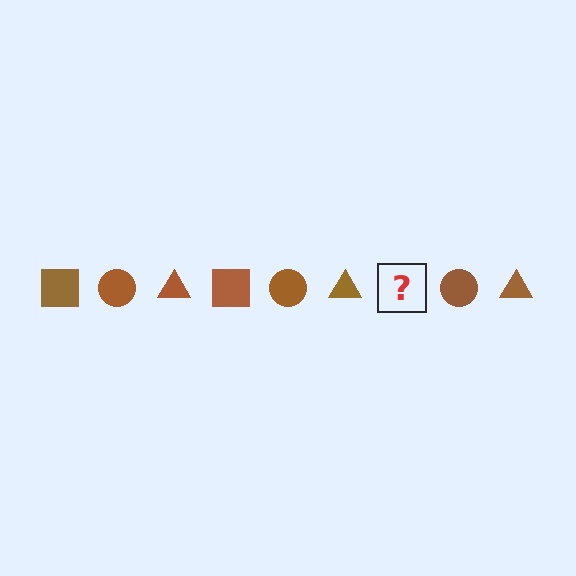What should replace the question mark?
The question mark should be replaced with a brown square.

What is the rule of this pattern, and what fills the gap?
The rule is that the pattern cycles through square, circle, triangle shapes in brown. The gap should be filled with a brown square.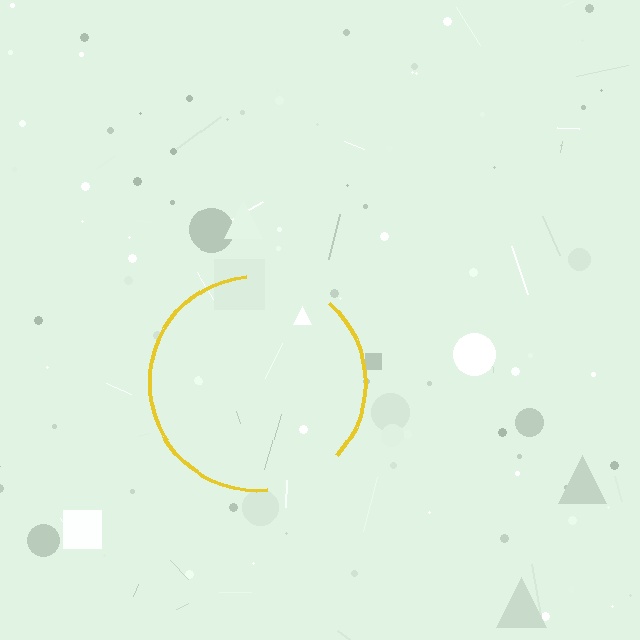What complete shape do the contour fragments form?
The contour fragments form a circle.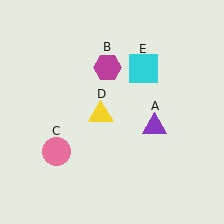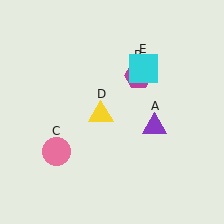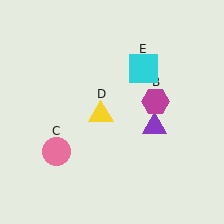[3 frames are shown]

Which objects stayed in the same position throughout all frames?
Purple triangle (object A) and pink circle (object C) and yellow triangle (object D) and cyan square (object E) remained stationary.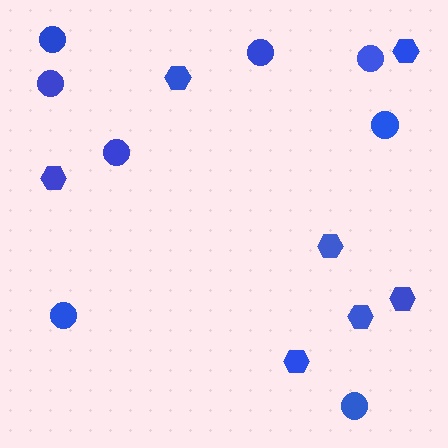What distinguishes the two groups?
There are 2 groups: one group of circles (8) and one group of hexagons (7).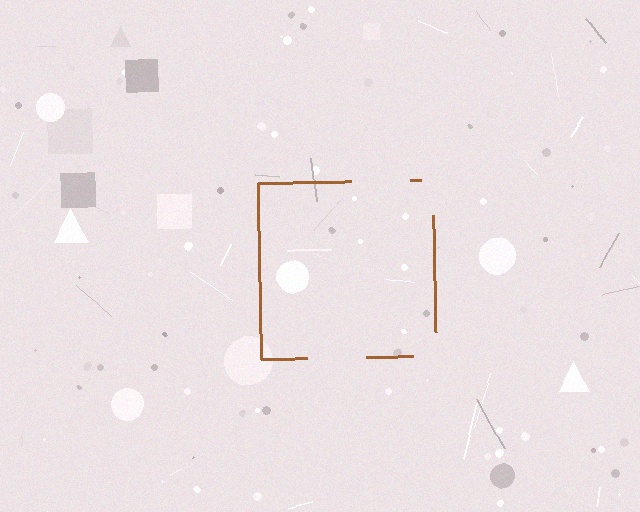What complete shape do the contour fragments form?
The contour fragments form a square.